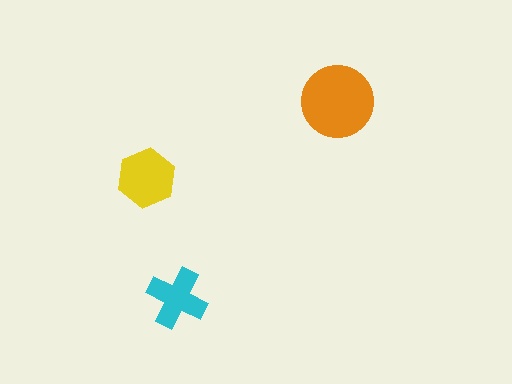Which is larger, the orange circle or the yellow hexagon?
The orange circle.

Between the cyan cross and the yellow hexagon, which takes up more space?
The yellow hexagon.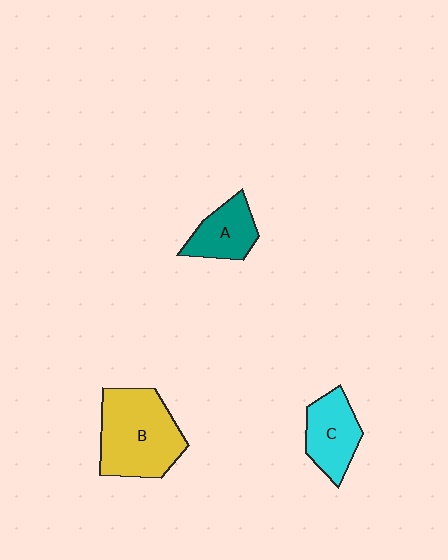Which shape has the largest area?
Shape B (yellow).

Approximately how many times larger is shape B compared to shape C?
Approximately 1.7 times.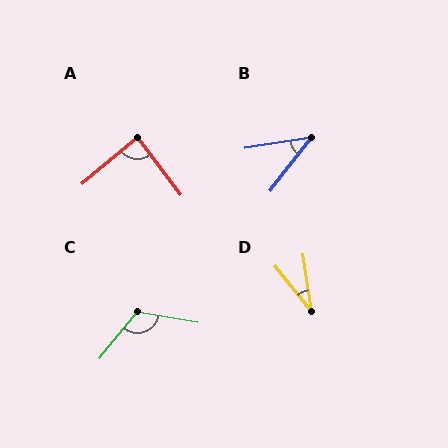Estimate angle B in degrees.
Approximately 43 degrees.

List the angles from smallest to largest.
D (30°), B (43°), A (87°), C (119°).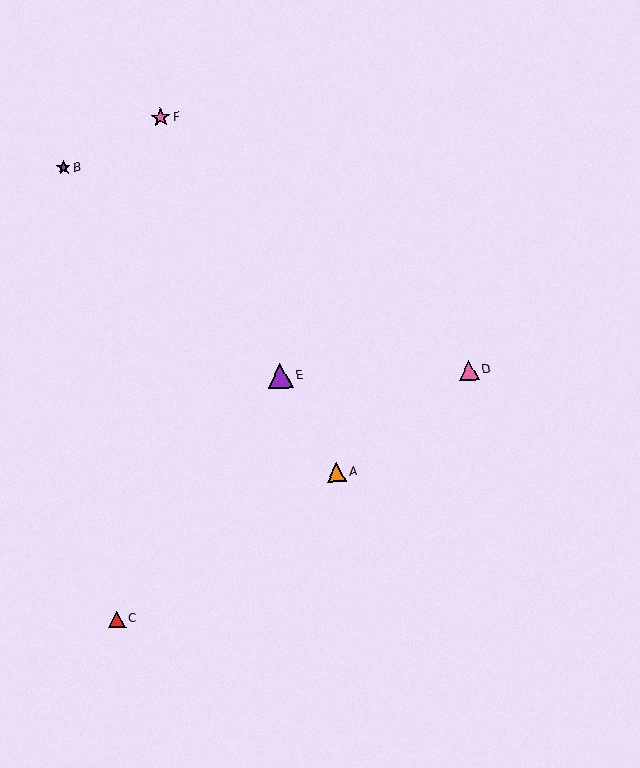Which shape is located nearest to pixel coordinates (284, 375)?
The purple triangle (labeled E) at (280, 376) is nearest to that location.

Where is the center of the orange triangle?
The center of the orange triangle is at (337, 472).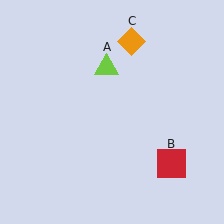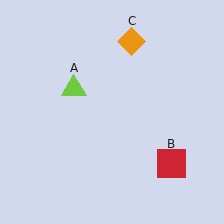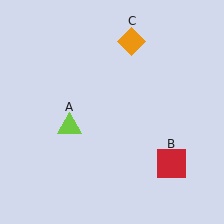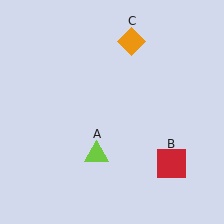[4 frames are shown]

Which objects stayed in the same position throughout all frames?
Red square (object B) and orange diamond (object C) remained stationary.